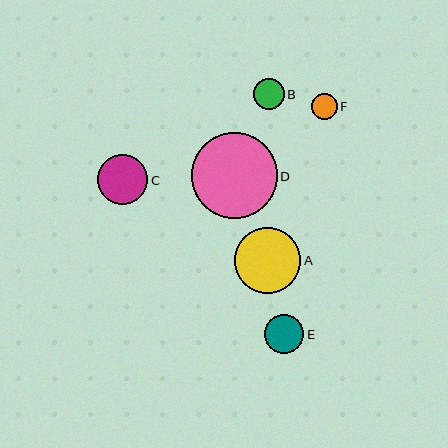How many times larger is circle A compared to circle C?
Circle A is approximately 1.3 times the size of circle C.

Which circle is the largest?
Circle D is the largest with a size of approximately 86 pixels.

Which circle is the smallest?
Circle F is the smallest with a size of approximately 26 pixels.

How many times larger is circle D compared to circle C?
Circle D is approximately 1.7 times the size of circle C.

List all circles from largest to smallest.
From largest to smallest: D, A, C, E, B, F.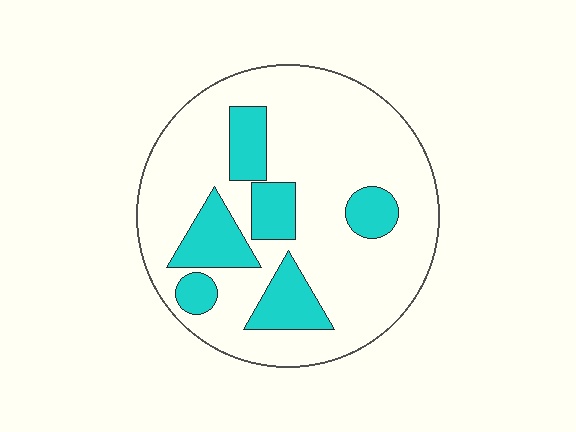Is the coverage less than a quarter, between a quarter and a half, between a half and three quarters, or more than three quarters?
Less than a quarter.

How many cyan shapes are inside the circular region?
6.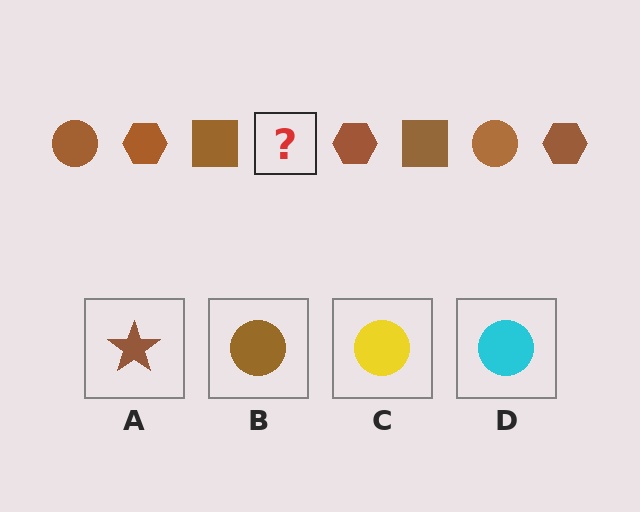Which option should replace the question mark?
Option B.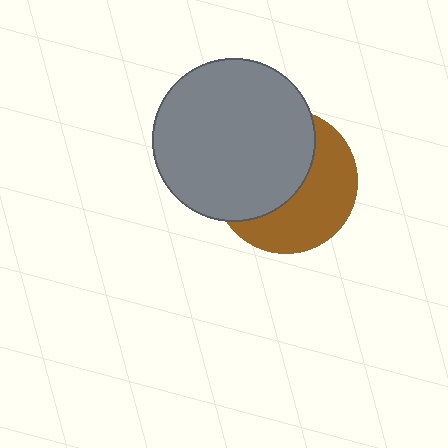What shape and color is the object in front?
The object in front is a gray circle.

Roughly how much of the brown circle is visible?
About half of it is visible (roughly 47%).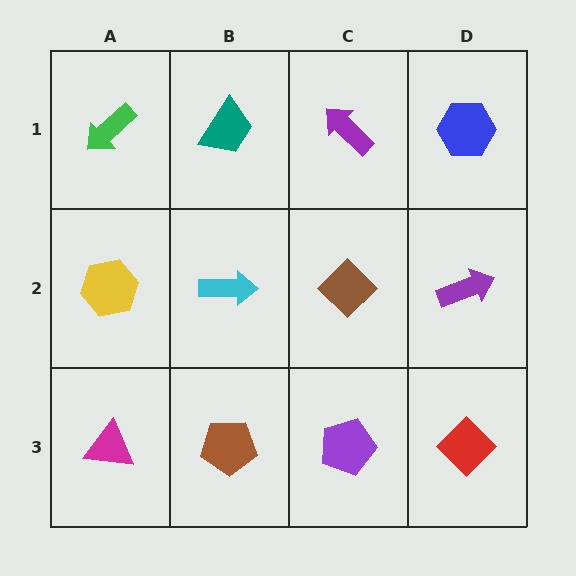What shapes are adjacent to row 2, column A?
A green arrow (row 1, column A), a magenta triangle (row 3, column A), a cyan arrow (row 2, column B).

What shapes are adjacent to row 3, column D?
A purple arrow (row 2, column D), a purple pentagon (row 3, column C).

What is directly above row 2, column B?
A teal trapezoid.